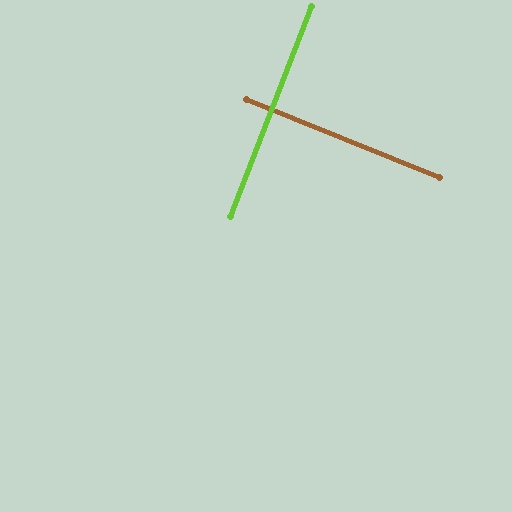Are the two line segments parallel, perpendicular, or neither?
Perpendicular — they meet at approximately 89°.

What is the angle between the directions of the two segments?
Approximately 89 degrees.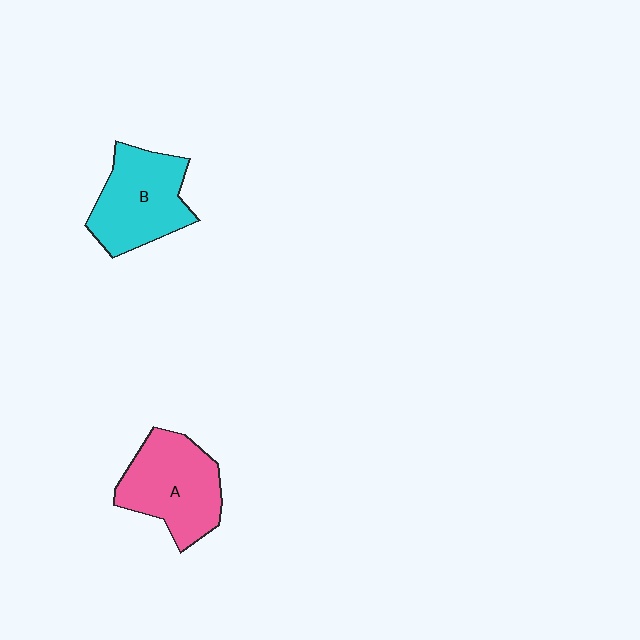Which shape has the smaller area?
Shape B (cyan).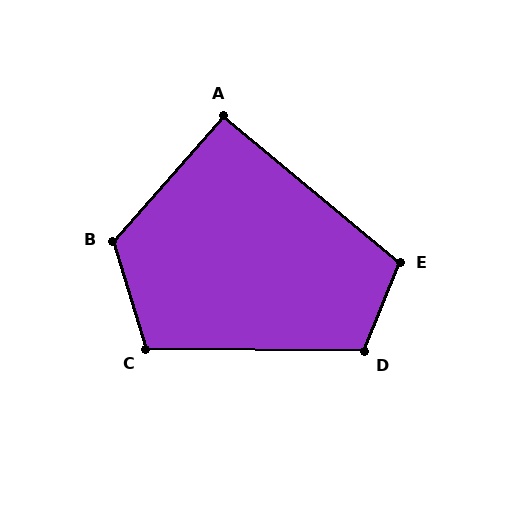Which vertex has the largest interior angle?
B, at approximately 121 degrees.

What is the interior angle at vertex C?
Approximately 108 degrees (obtuse).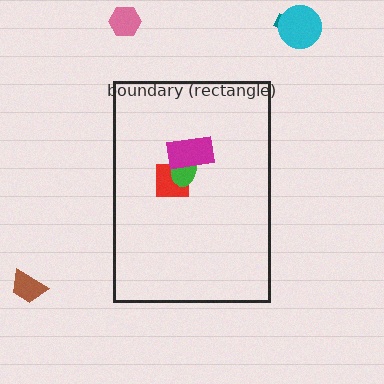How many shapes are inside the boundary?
3 inside, 4 outside.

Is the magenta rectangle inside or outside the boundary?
Inside.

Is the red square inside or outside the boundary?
Inside.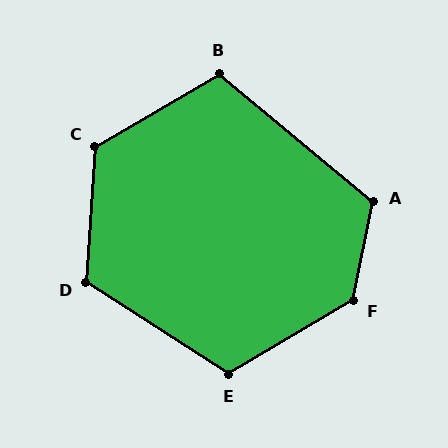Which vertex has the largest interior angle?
F, at approximately 132 degrees.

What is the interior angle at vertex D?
Approximately 119 degrees (obtuse).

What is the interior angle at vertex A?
Approximately 119 degrees (obtuse).